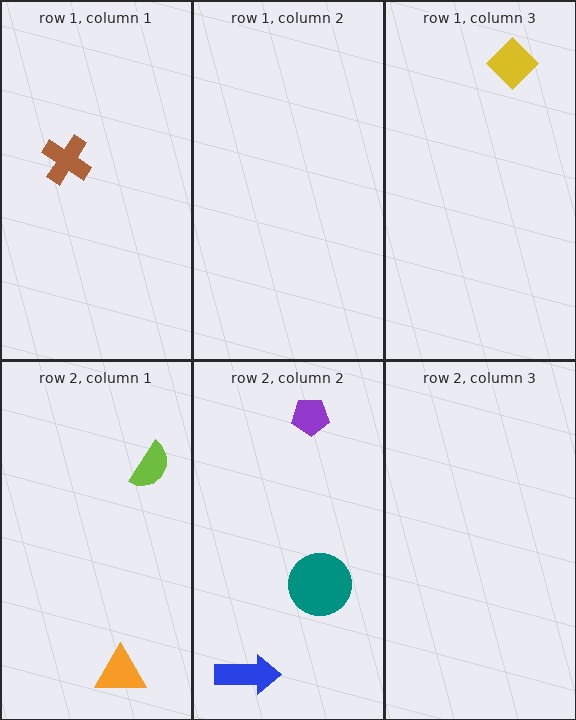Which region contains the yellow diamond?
The row 1, column 3 region.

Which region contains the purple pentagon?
The row 2, column 2 region.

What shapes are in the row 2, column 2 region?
The blue arrow, the teal circle, the purple pentagon.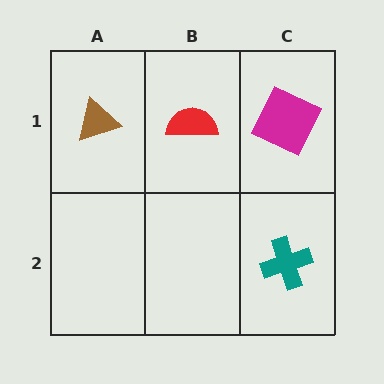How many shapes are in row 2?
1 shape.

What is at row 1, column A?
A brown triangle.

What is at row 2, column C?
A teal cross.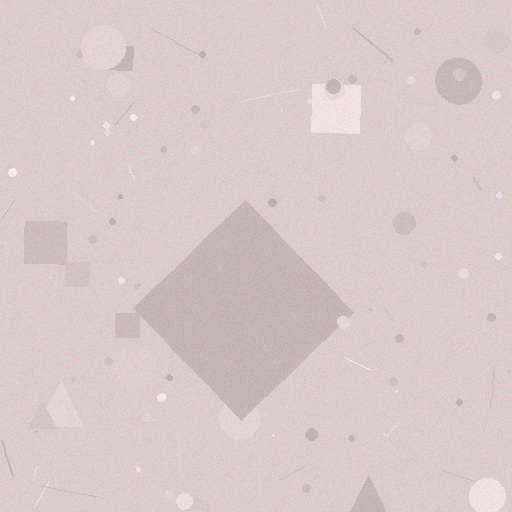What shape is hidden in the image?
A diamond is hidden in the image.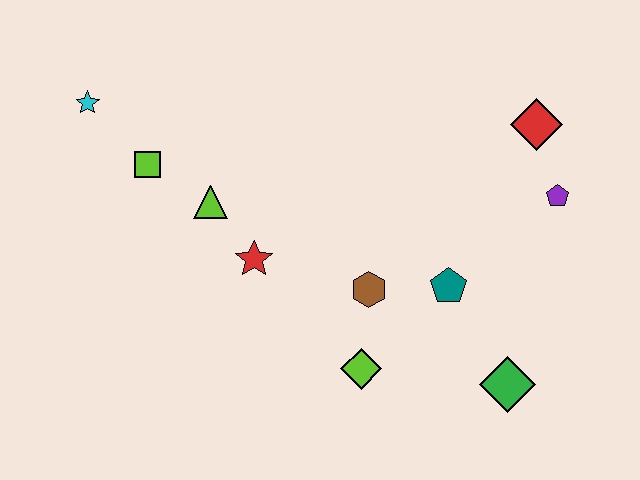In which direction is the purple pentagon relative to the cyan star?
The purple pentagon is to the right of the cyan star.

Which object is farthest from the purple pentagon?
The cyan star is farthest from the purple pentagon.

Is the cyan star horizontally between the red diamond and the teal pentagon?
No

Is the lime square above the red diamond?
No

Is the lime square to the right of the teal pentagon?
No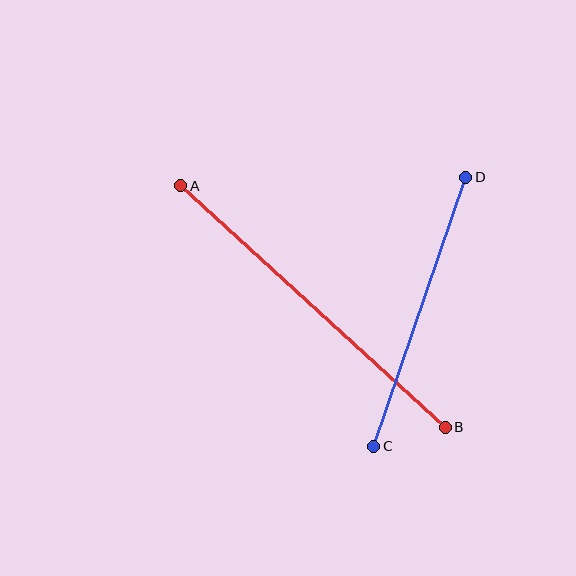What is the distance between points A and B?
The distance is approximately 358 pixels.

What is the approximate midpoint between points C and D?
The midpoint is at approximately (420, 312) pixels.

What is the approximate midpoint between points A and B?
The midpoint is at approximately (313, 307) pixels.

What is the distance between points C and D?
The distance is approximately 284 pixels.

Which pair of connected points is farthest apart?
Points A and B are farthest apart.